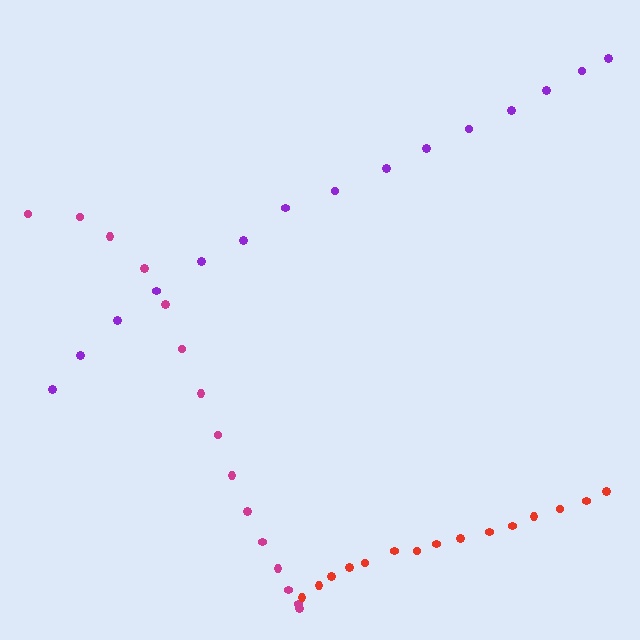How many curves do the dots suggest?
There are 3 distinct paths.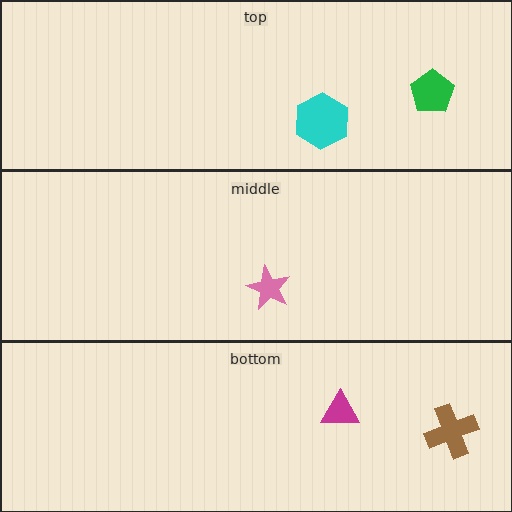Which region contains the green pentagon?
The top region.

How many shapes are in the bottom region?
2.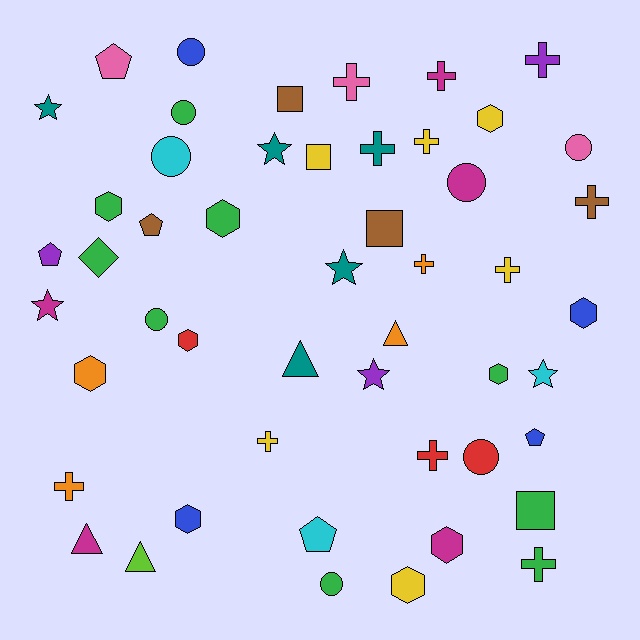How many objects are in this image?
There are 50 objects.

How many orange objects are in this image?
There are 4 orange objects.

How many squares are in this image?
There are 4 squares.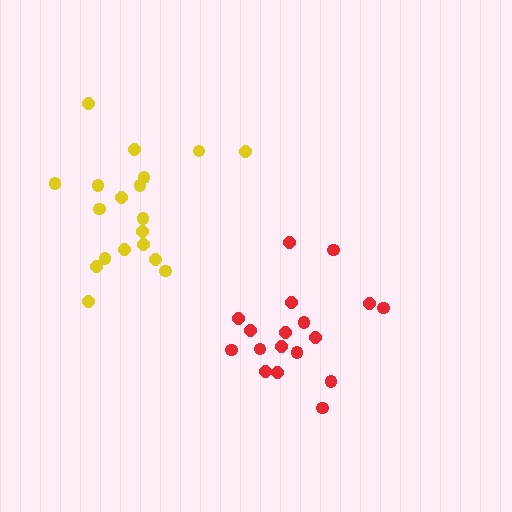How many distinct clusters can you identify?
There are 2 distinct clusters.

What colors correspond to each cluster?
The clusters are colored: yellow, red.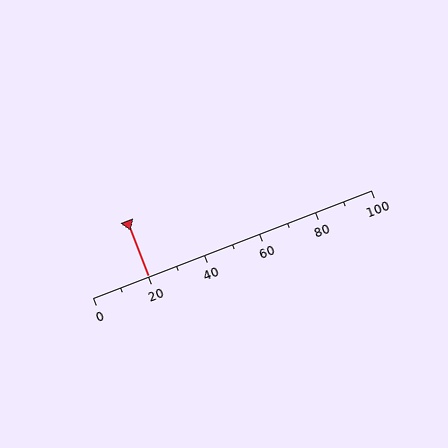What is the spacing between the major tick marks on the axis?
The major ticks are spaced 20 apart.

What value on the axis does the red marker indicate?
The marker indicates approximately 20.